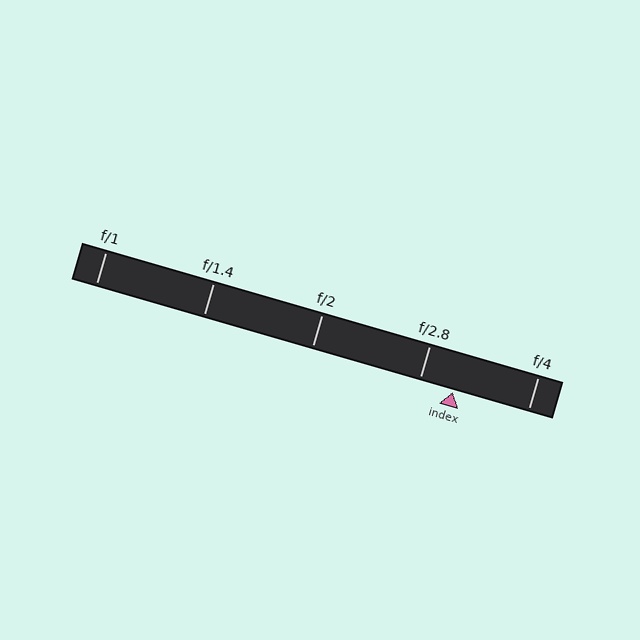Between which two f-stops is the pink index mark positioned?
The index mark is between f/2.8 and f/4.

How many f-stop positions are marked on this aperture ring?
There are 5 f-stop positions marked.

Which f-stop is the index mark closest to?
The index mark is closest to f/2.8.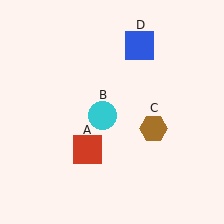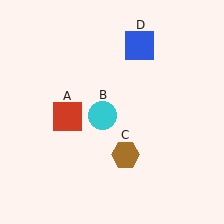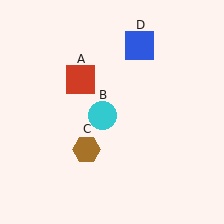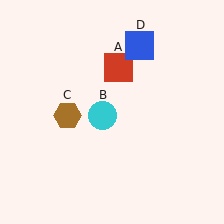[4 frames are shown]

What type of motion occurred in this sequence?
The red square (object A), brown hexagon (object C) rotated clockwise around the center of the scene.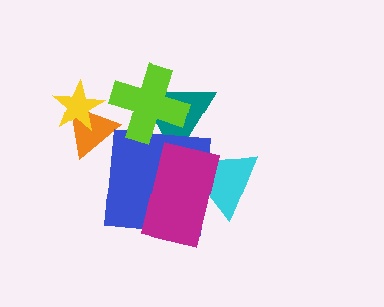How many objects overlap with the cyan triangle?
2 objects overlap with the cyan triangle.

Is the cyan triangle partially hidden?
Yes, it is partially covered by another shape.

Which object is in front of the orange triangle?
The yellow star is in front of the orange triangle.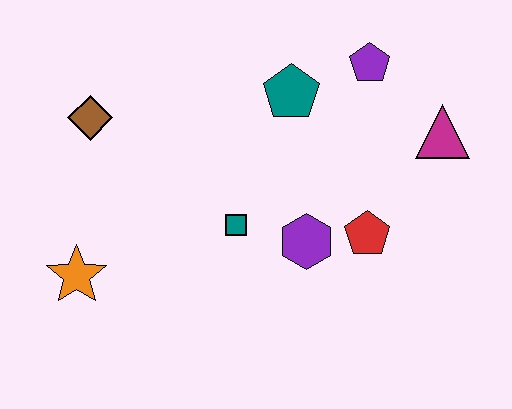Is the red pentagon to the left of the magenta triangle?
Yes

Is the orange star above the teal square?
No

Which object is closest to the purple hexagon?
The red pentagon is closest to the purple hexagon.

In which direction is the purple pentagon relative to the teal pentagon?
The purple pentagon is to the right of the teal pentagon.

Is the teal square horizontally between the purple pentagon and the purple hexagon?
No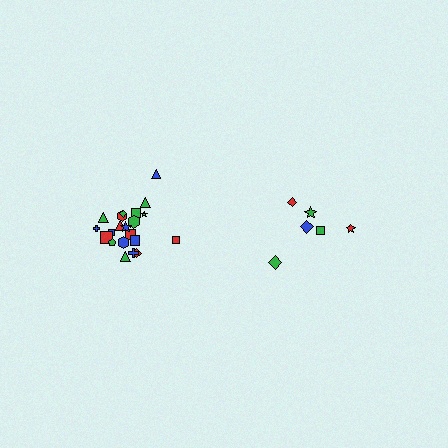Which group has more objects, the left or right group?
The left group.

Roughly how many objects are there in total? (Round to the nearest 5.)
Roughly 30 objects in total.